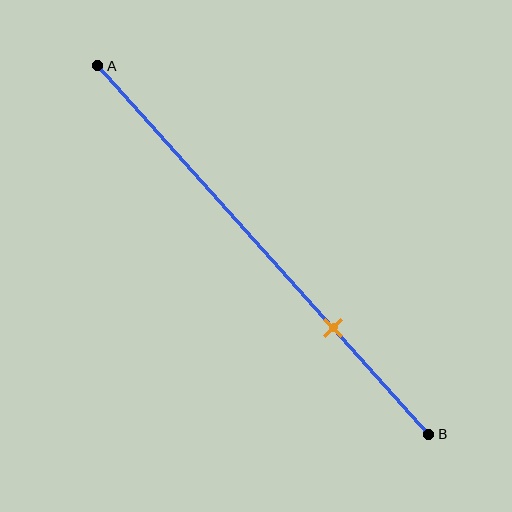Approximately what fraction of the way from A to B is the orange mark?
The orange mark is approximately 70% of the way from A to B.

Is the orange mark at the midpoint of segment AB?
No, the mark is at about 70% from A, not at the 50% midpoint.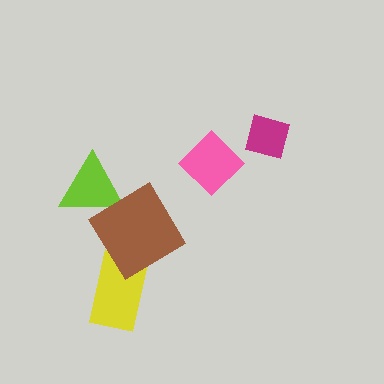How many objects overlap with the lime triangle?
1 object overlaps with the lime triangle.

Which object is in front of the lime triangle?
The brown diamond is in front of the lime triangle.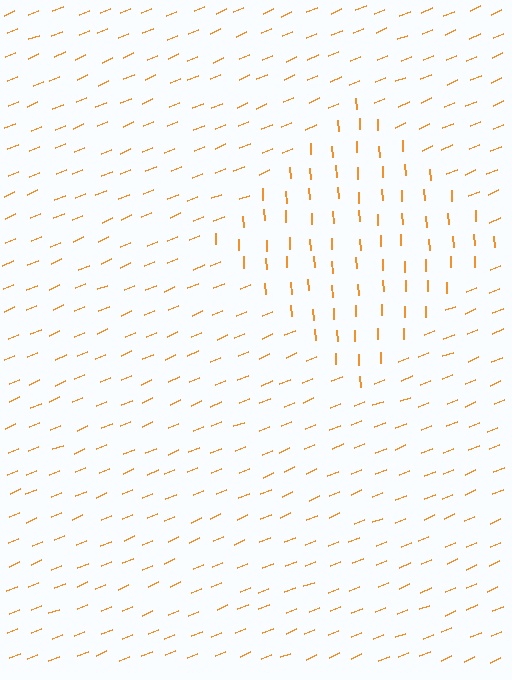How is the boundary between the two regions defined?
The boundary is defined purely by a change in line orientation (approximately 70 degrees difference). All lines are the same color and thickness.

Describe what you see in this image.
The image is filled with small orange line segments. A diamond region in the image has lines oriented differently from the surrounding lines, creating a visible texture boundary.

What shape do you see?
I see a diamond.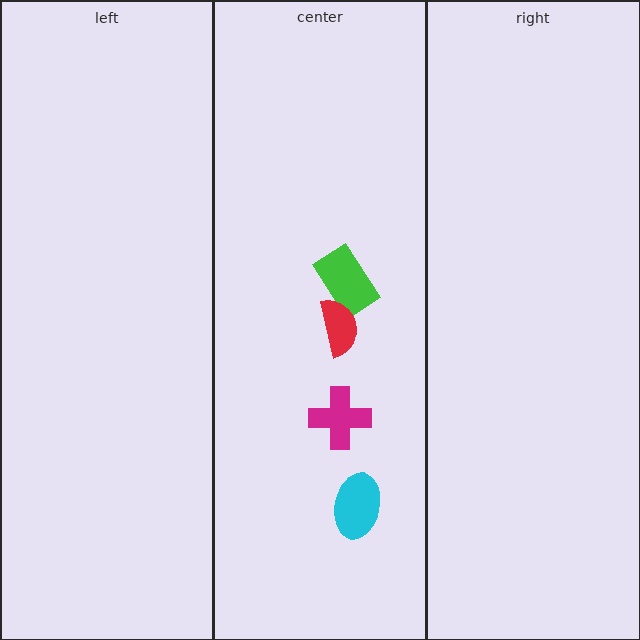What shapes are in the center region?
The green rectangle, the magenta cross, the cyan ellipse, the red semicircle.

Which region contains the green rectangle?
The center region.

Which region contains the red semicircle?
The center region.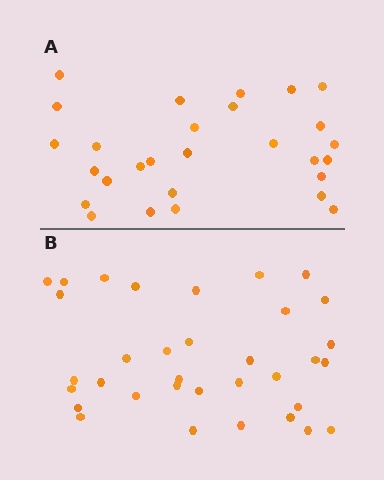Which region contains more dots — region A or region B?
Region B (the bottom region) has more dots.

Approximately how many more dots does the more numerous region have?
Region B has about 6 more dots than region A.